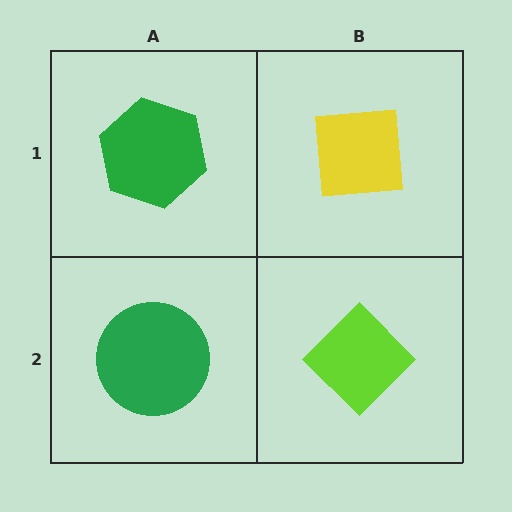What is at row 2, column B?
A lime diamond.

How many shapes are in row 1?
2 shapes.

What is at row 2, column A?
A green circle.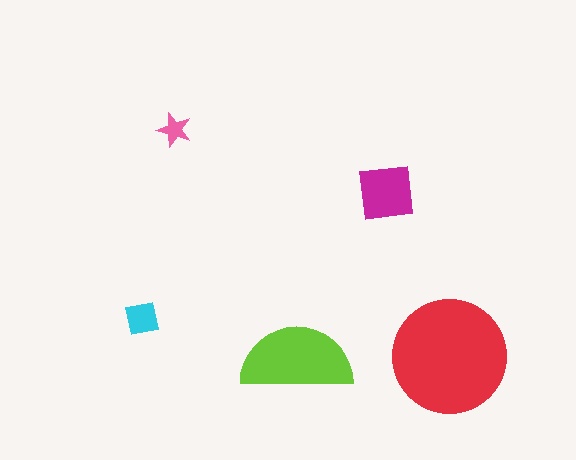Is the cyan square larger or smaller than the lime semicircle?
Smaller.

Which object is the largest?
The red circle.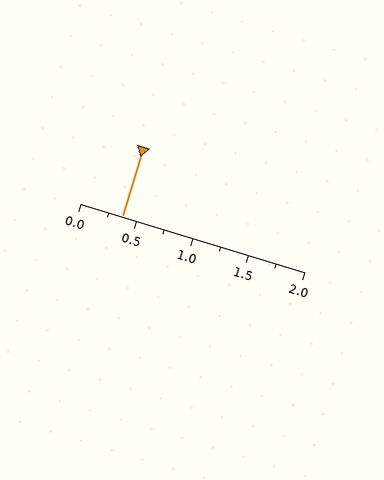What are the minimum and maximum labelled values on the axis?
The axis runs from 0.0 to 2.0.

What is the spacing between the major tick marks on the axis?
The major ticks are spaced 0.5 apart.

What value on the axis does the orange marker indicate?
The marker indicates approximately 0.38.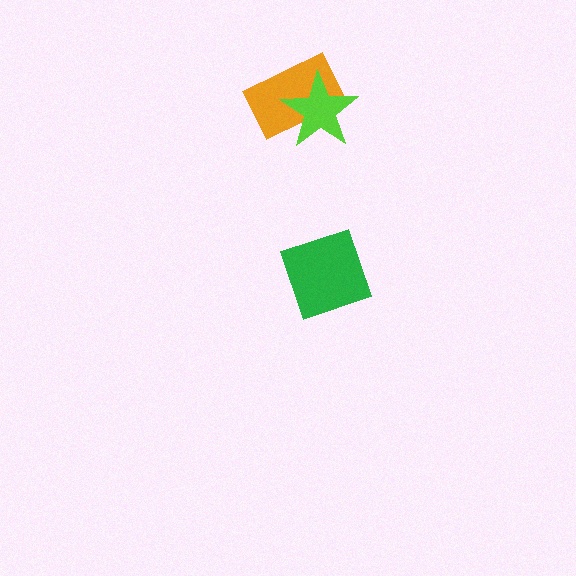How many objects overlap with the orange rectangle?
1 object overlaps with the orange rectangle.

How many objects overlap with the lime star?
1 object overlaps with the lime star.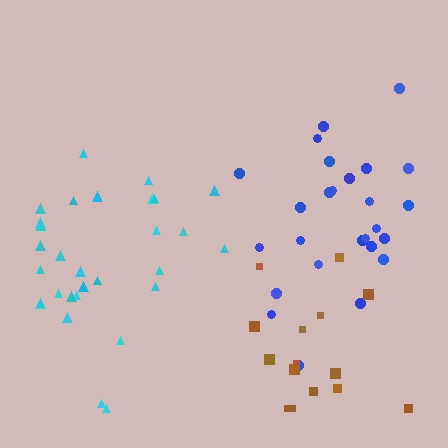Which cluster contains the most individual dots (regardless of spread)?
Cyan (31).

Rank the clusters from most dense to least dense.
brown, cyan, blue.